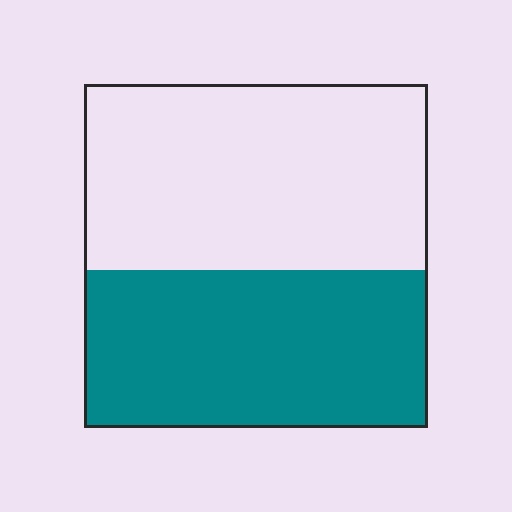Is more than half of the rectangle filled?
No.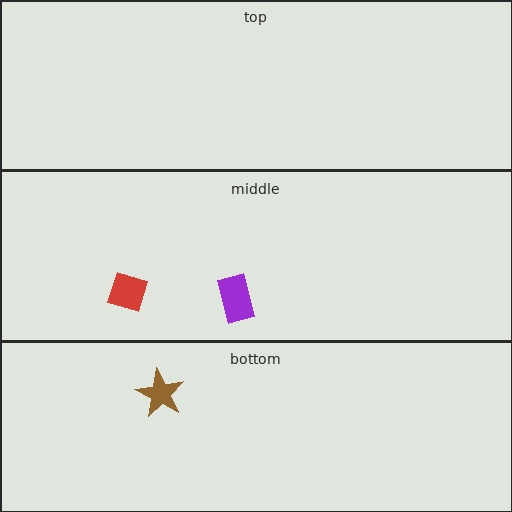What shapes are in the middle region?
The purple rectangle, the red diamond.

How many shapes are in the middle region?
2.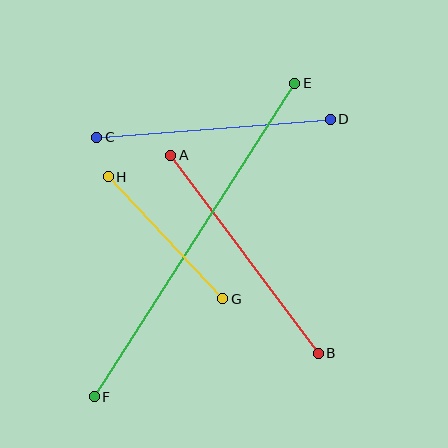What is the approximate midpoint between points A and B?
The midpoint is at approximately (244, 254) pixels.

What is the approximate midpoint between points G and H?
The midpoint is at approximately (166, 238) pixels.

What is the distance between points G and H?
The distance is approximately 167 pixels.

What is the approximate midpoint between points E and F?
The midpoint is at approximately (194, 240) pixels.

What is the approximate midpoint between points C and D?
The midpoint is at approximately (213, 128) pixels.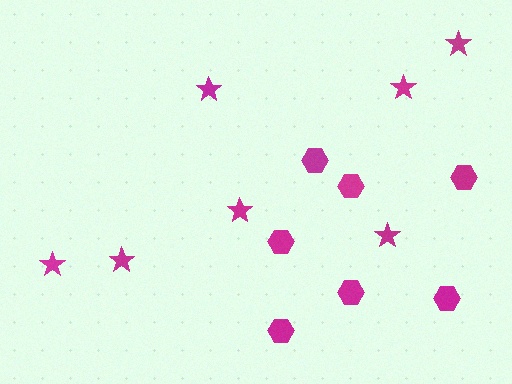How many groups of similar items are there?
There are 2 groups: one group of hexagons (7) and one group of stars (7).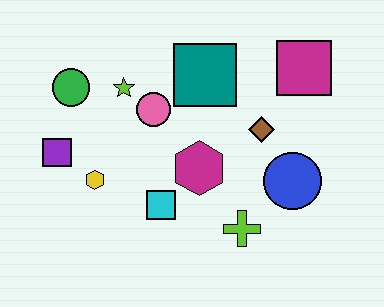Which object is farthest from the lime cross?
The green circle is farthest from the lime cross.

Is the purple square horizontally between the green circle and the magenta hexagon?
No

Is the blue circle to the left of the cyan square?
No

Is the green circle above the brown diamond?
Yes